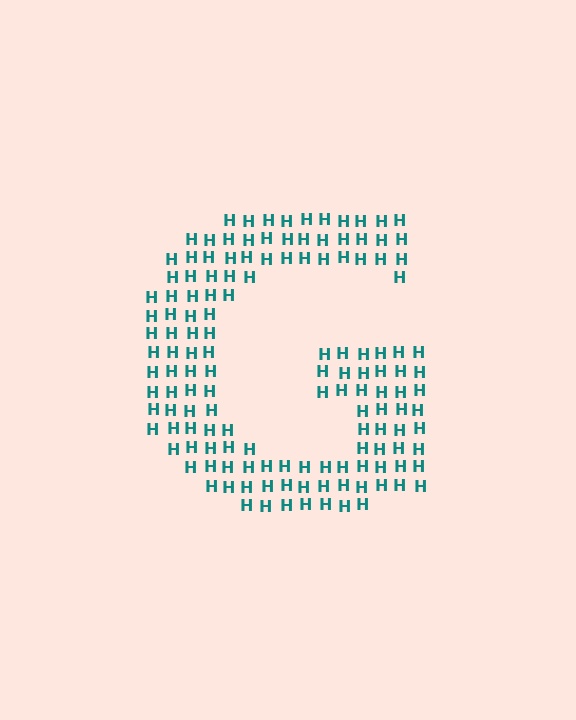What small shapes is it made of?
It is made of small letter H's.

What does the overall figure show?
The overall figure shows the letter G.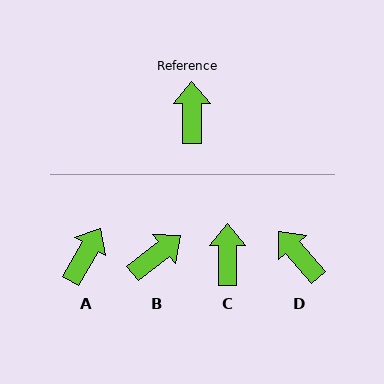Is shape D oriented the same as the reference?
No, it is off by about 41 degrees.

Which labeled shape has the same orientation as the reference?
C.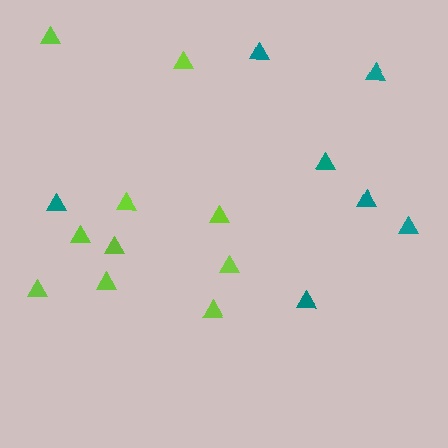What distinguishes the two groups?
There are 2 groups: one group of teal triangles (7) and one group of lime triangles (10).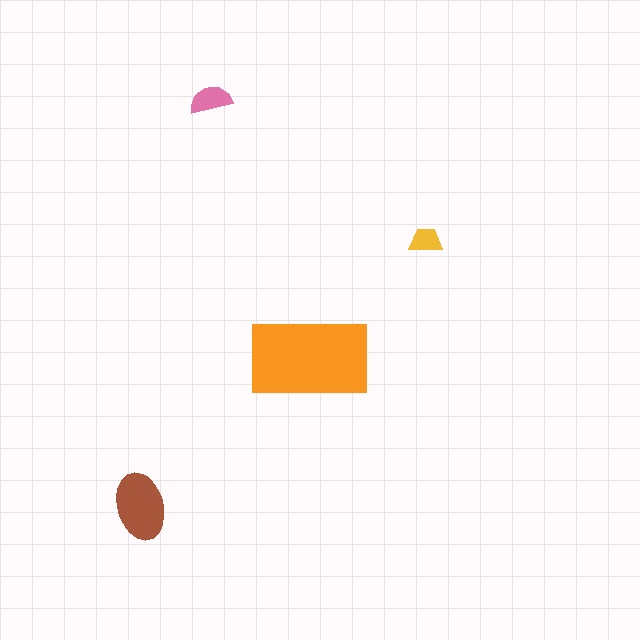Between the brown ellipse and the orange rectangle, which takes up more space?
The orange rectangle.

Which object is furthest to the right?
The yellow trapezoid is rightmost.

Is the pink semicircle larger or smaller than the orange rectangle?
Smaller.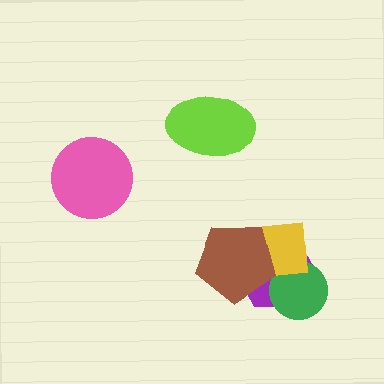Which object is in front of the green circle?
The yellow square is in front of the green circle.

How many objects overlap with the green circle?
2 objects overlap with the green circle.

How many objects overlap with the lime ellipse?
0 objects overlap with the lime ellipse.